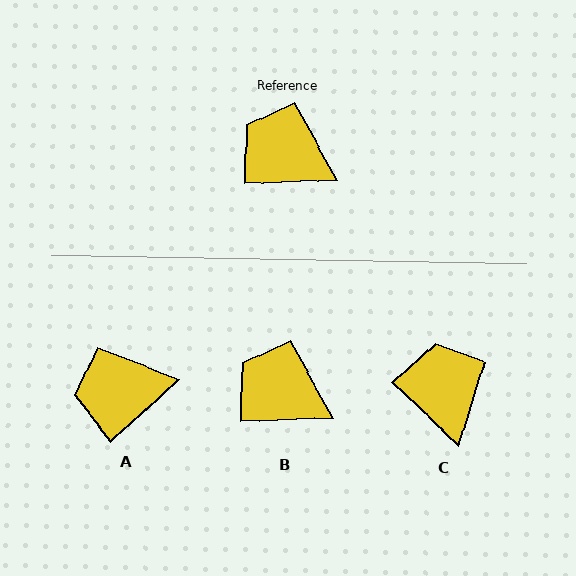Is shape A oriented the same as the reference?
No, it is off by about 40 degrees.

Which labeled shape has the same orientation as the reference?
B.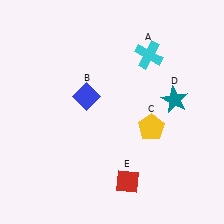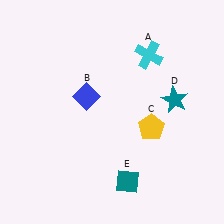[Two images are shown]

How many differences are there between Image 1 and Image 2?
There is 1 difference between the two images.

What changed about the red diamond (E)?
In Image 1, E is red. In Image 2, it changed to teal.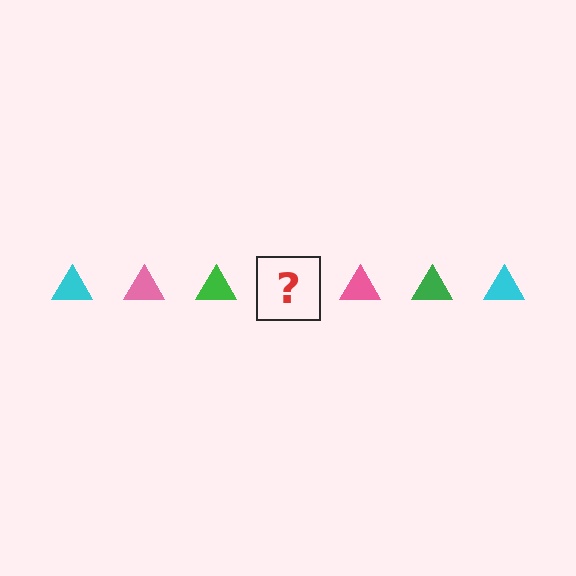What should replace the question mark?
The question mark should be replaced with a cyan triangle.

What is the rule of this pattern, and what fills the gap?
The rule is that the pattern cycles through cyan, pink, green triangles. The gap should be filled with a cyan triangle.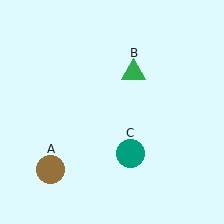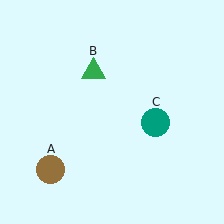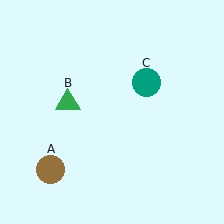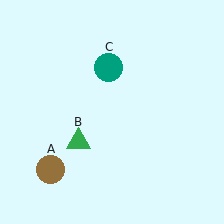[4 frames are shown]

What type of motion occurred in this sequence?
The green triangle (object B), teal circle (object C) rotated counterclockwise around the center of the scene.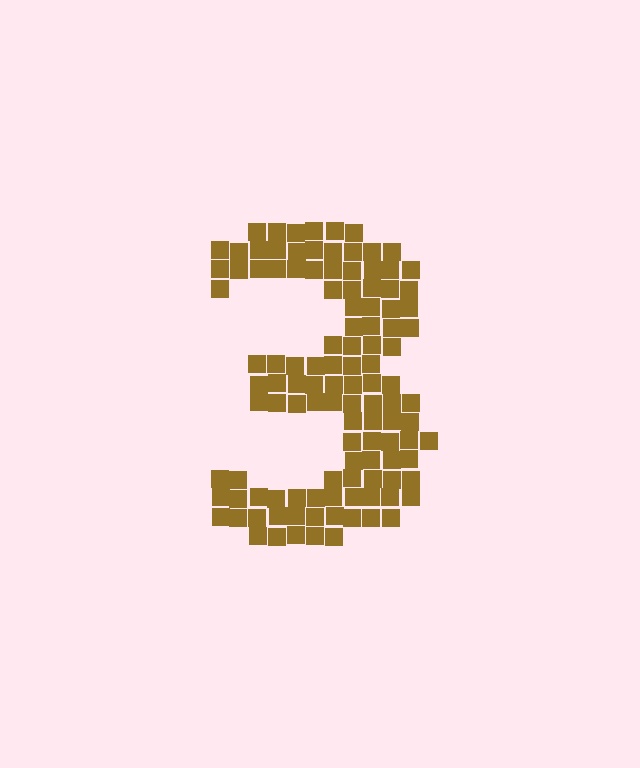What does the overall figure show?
The overall figure shows the digit 3.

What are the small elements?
The small elements are squares.